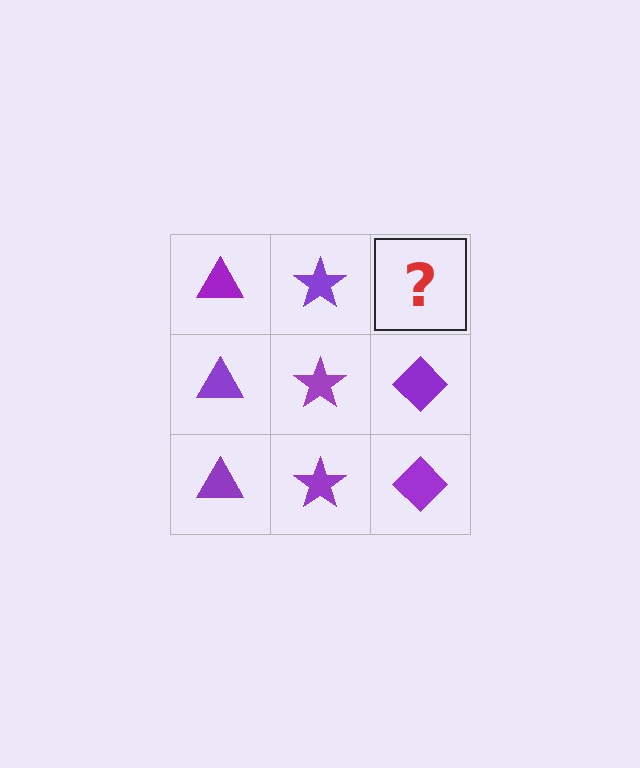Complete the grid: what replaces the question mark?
The question mark should be replaced with a purple diamond.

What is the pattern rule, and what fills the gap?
The rule is that each column has a consistent shape. The gap should be filled with a purple diamond.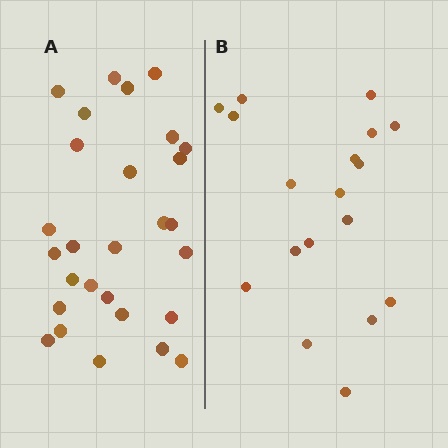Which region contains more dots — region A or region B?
Region A (the left region) has more dots.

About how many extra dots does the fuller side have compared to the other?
Region A has roughly 10 or so more dots than region B.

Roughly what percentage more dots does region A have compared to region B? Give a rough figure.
About 55% more.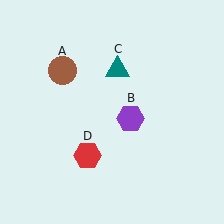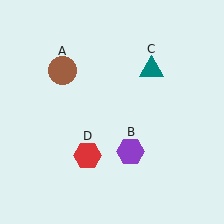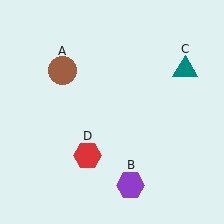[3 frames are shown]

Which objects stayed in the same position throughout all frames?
Brown circle (object A) and red hexagon (object D) remained stationary.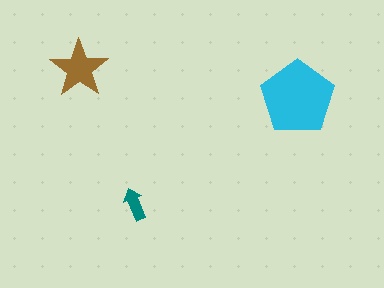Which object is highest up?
The brown star is topmost.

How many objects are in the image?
There are 3 objects in the image.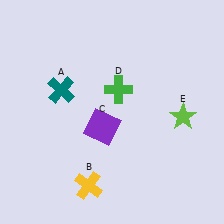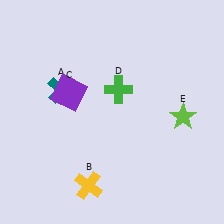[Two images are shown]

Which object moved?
The purple square (C) moved up.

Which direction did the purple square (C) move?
The purple square (C) moved up.